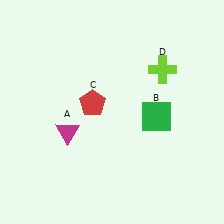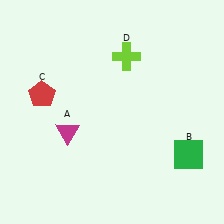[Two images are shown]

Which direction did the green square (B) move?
The green square (B) moved down.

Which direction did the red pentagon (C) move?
The red pentagon (C) moved left.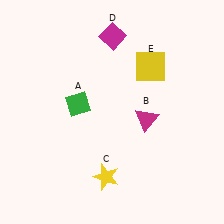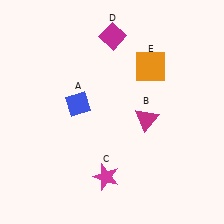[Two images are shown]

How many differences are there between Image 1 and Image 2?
There are 3 differences between the two images.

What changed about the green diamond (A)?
In Image 1, A is green. In Image 2, it changed to blue.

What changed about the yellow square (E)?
In Image 1, E is yellow. In Image 2, it changed to orange.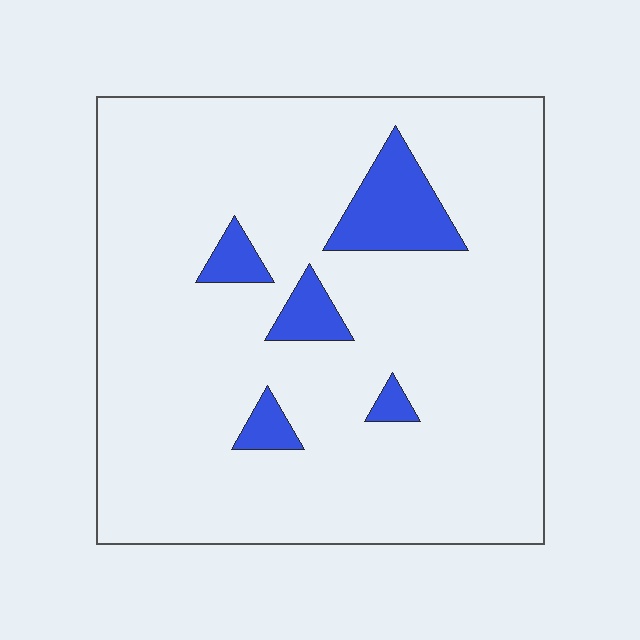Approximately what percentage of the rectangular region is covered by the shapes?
Approximately 10%.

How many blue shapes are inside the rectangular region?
5.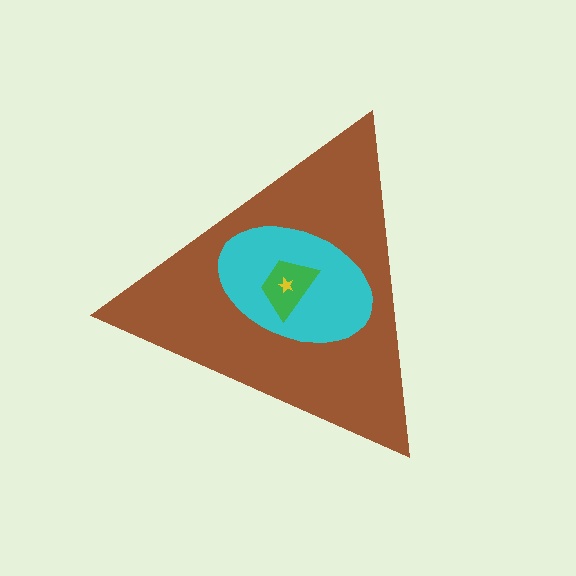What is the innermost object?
The yellow star.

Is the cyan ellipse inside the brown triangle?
Yes.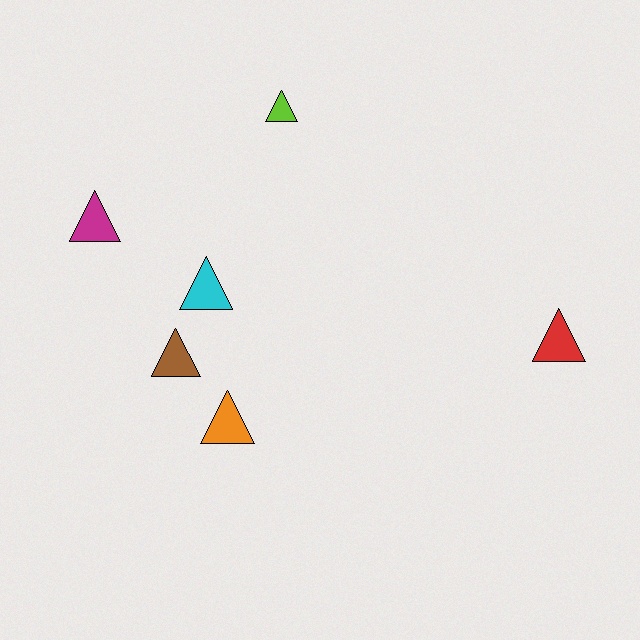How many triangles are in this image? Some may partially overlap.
There are 6 triangles.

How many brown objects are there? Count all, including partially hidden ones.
There is 1 brown object.